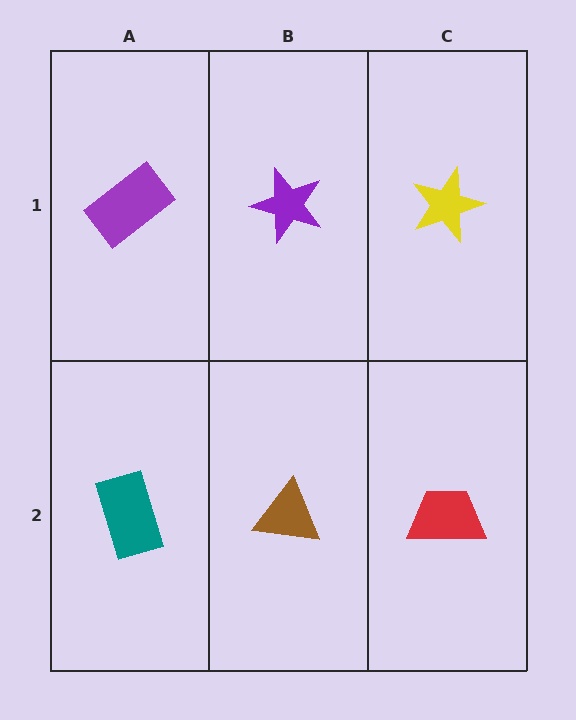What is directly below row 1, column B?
A brown triangle.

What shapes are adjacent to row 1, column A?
A teal rectangle (row 2, column A), a purple star (row 1, column B).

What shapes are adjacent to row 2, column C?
A yellow star (row 1, column C), a brown triangle (row 2, column B).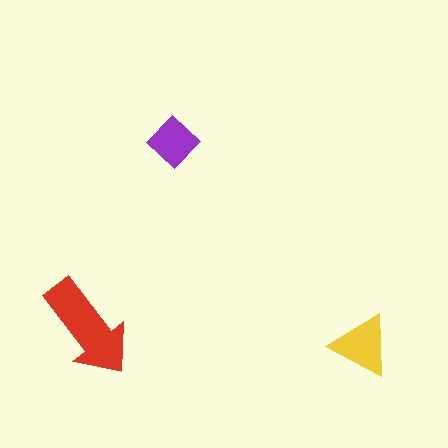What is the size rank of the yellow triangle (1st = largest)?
2nd.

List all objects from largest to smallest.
The red arrow, the yellow triangle, the purple diamond.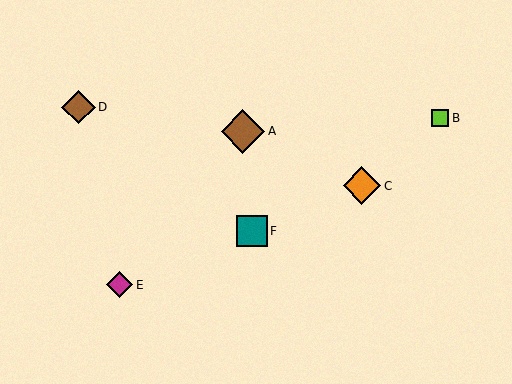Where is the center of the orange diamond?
The center of the orange diamond is at (362, 186).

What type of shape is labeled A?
Shape A is a brown diamond.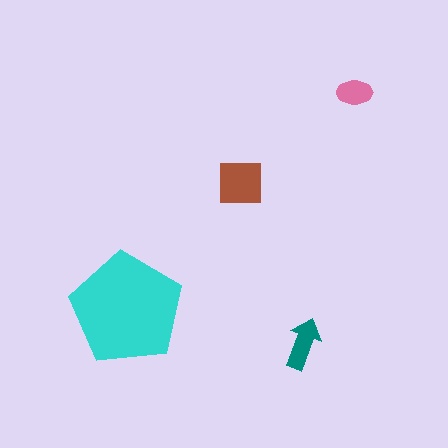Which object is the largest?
The cyan pentagon.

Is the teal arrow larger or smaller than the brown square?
Smaller.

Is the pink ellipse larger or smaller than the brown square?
Smaller.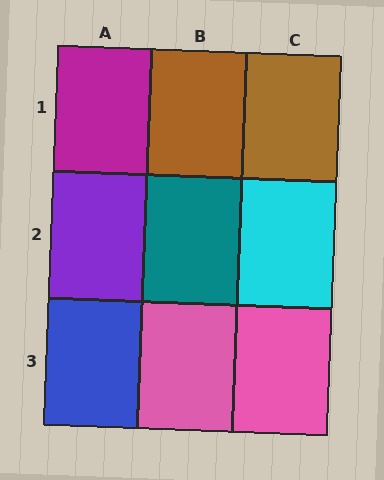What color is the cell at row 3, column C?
Pink.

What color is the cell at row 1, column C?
Brown.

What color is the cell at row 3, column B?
Pink.